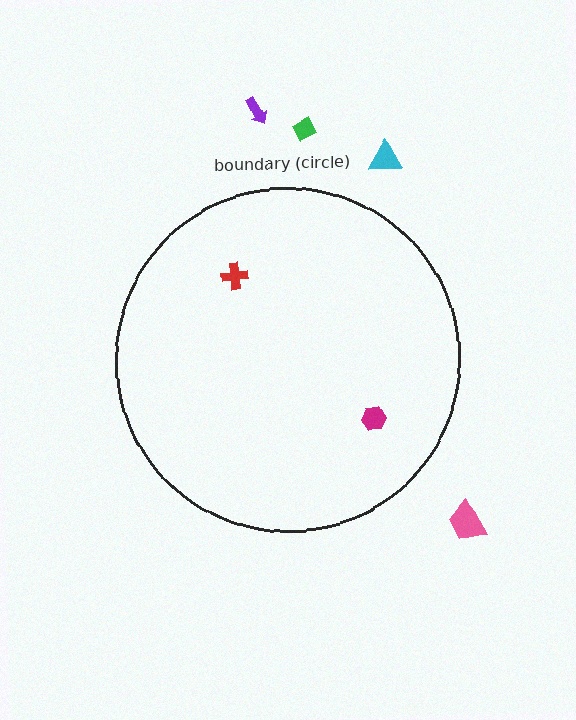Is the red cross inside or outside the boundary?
Inside.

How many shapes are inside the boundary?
2 inside, 4 outside.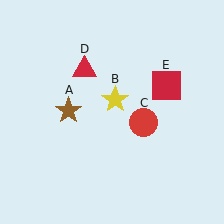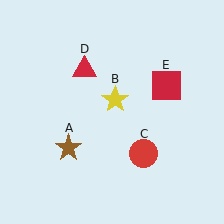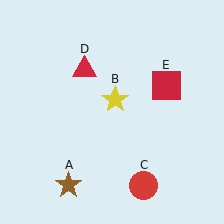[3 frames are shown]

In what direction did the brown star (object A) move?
The brown star (object A) moved down.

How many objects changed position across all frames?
2 objects changed position: brown star (object A), red circle (object C).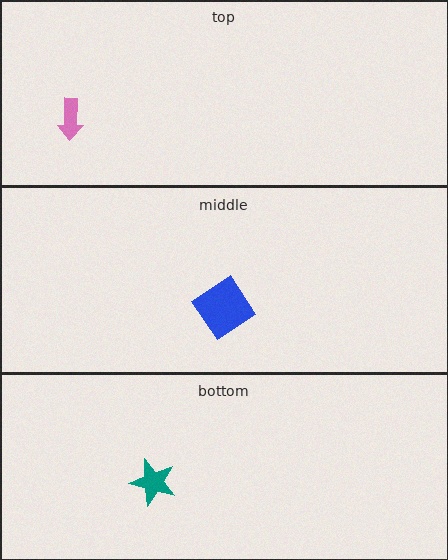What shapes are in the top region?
The pink arrow.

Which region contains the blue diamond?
The middle region.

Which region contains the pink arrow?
The top region.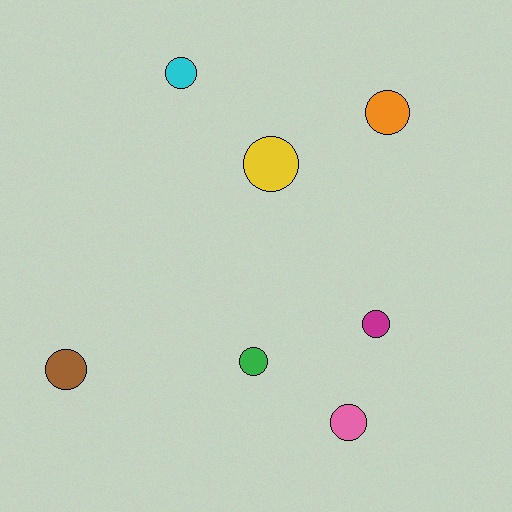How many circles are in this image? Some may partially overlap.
There are 7 circles.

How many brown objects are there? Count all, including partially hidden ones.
There is 1 brown object.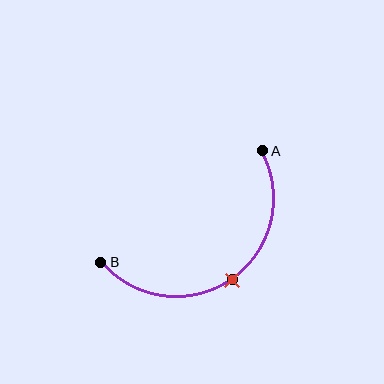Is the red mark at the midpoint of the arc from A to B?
Yes. The red mark lies on the arc at equal arc-length from both A and B — it is the arc midpoint.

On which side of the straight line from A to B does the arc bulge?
The arc bulges below and to the right of the straight line connecting A and B.